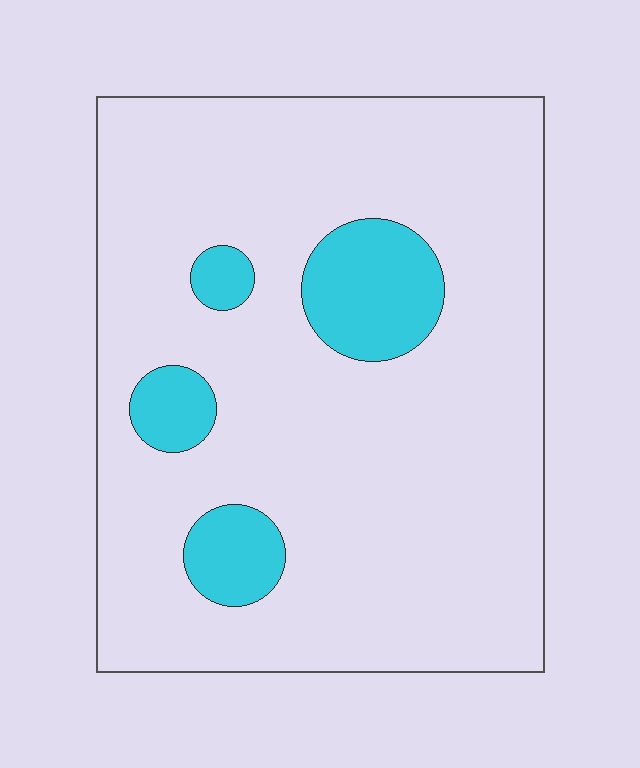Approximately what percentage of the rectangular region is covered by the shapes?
Approximately 15%.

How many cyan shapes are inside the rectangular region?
4.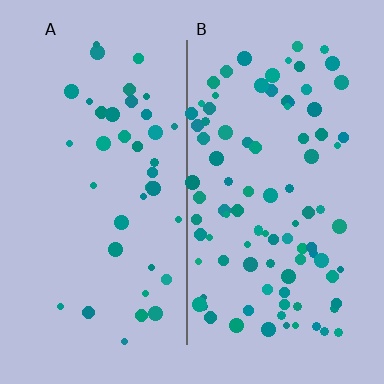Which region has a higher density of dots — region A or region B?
B (the right).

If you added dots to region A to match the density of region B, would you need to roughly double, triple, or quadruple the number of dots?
Approximately double.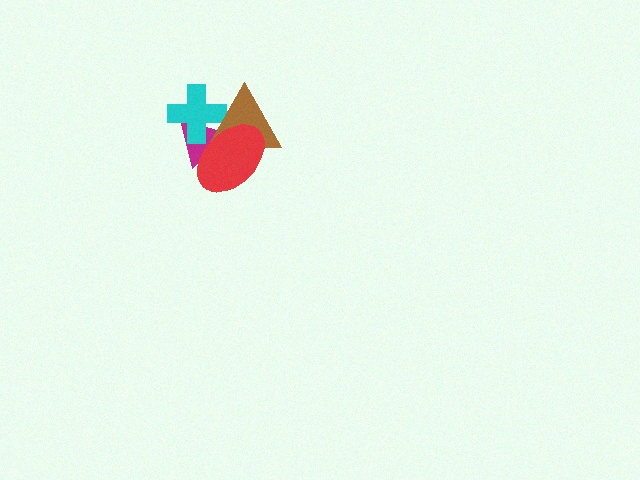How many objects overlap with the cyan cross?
3 objects overlap with the cyan cross.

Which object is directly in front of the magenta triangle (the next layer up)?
The cyan cross is directly in front of the magenta triangle.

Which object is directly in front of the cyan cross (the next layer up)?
The brown triangle is directly in front of the cyan cross.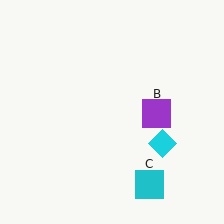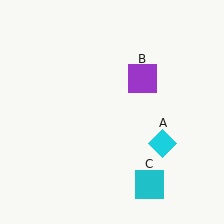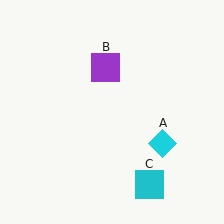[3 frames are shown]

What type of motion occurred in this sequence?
The purple square (object B) rotated counterclockwise around the center of the scene.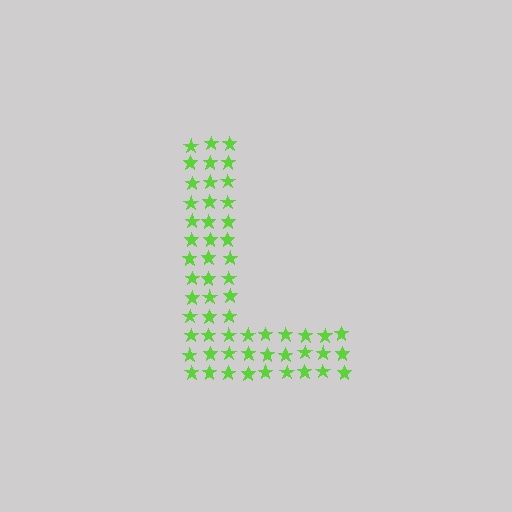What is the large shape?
The large shape is the letter L.